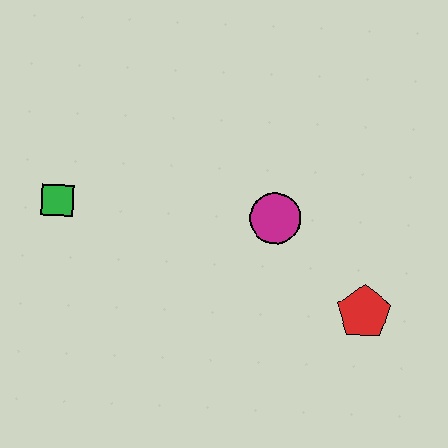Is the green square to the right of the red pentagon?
No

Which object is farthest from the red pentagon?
The green square is farthest from the red pentagon.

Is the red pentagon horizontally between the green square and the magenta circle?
No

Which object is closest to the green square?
The magenta circle is closest to the green square.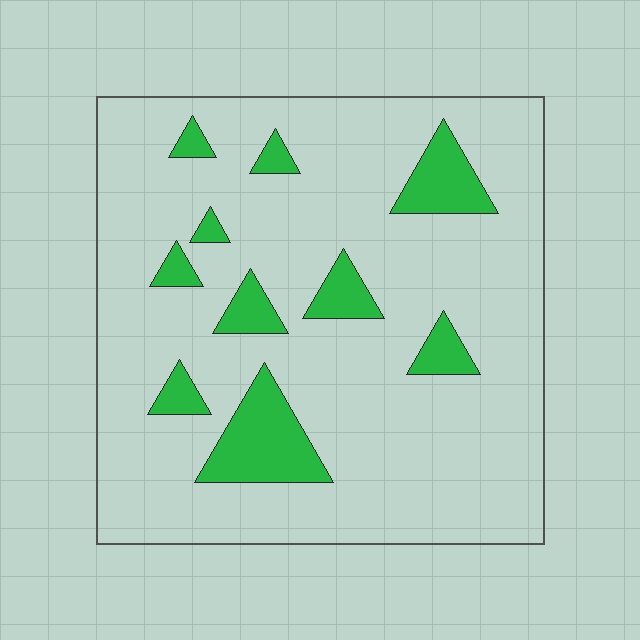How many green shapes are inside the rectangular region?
10.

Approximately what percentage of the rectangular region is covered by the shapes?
Approximately 15%.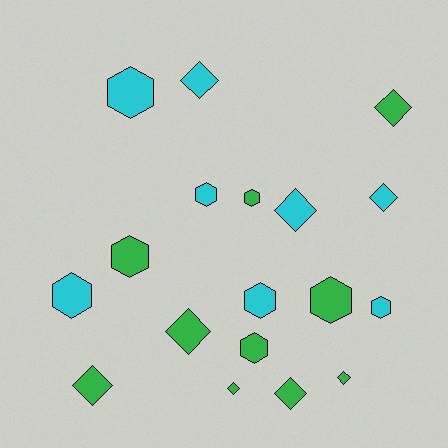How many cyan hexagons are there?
There are 5 cyan hexagons.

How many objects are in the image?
There are 18 objects.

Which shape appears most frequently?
Hexagon, with 9 objects.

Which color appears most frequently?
Green, with 10 objects.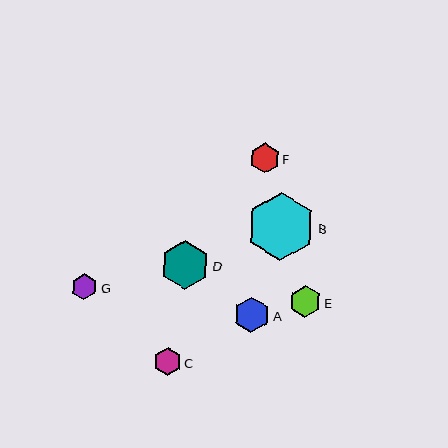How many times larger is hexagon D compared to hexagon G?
Hexagon D is approximately 1.9 times the size of hexagon G.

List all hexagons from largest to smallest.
From largest to smallest: B, D, A, E, F, C, G.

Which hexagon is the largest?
Hexagon B is the largest with a size of approximately 68 pixels.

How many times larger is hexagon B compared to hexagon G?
Hexagon B is approximately 2.6 times the size of hexagon G.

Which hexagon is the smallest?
Hexagon G is the smallest with a size of approximately 26 pixels.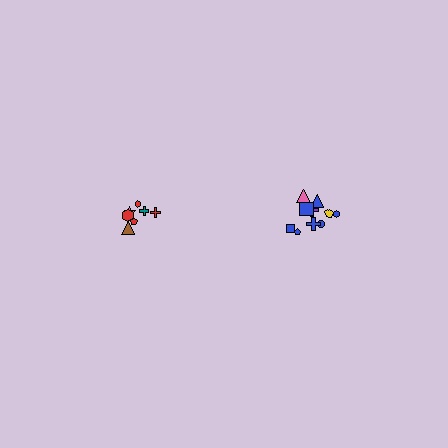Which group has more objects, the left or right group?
The right group.